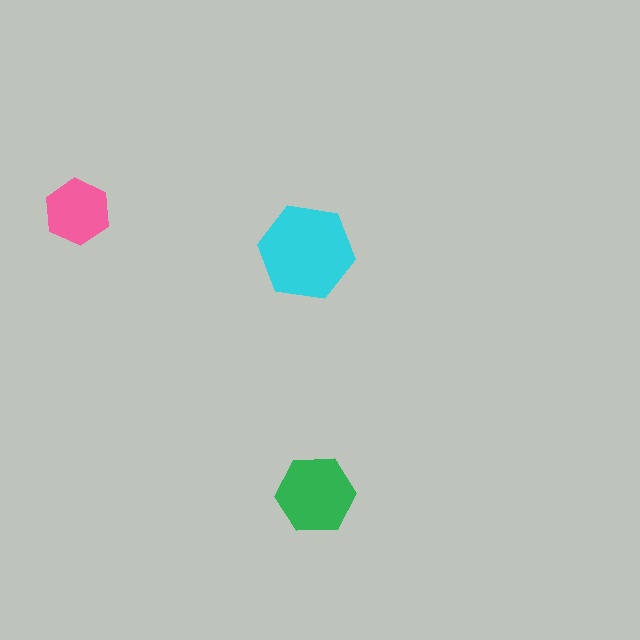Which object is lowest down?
The green hexagon is bottommost.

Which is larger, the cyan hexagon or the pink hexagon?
The cyan one.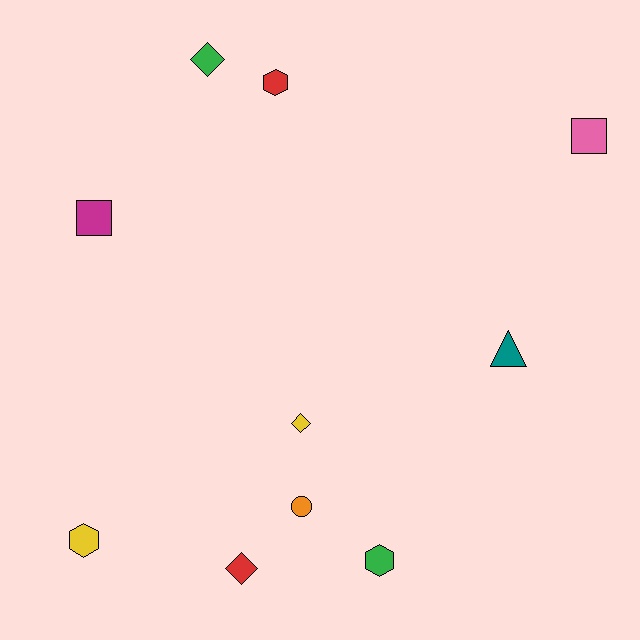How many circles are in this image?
There is 1 circle.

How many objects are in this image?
There are 10 objects.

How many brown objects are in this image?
There are no brown objects.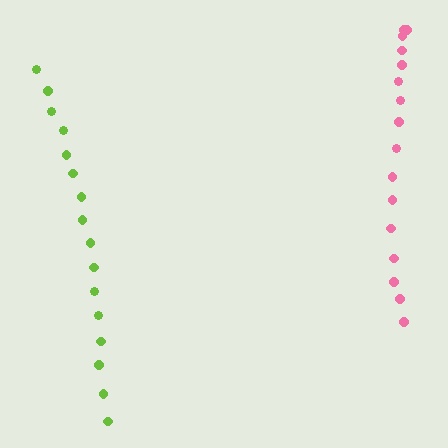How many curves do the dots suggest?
There are 2 distinct paths.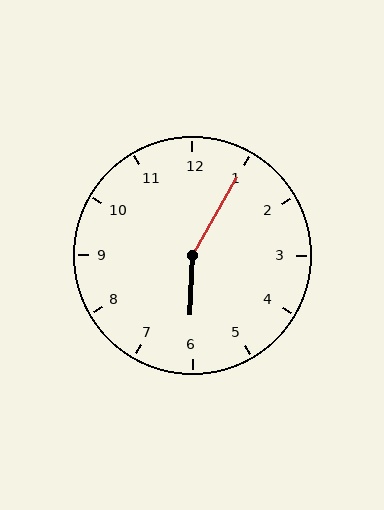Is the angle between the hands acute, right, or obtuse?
It is obtuse.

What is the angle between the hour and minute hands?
Approximately 152 degrees.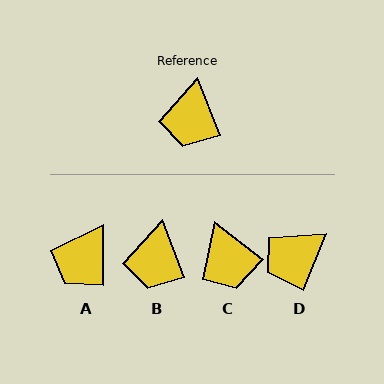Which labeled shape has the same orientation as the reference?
B.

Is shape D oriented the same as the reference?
No, it is off by about 44 degrees.